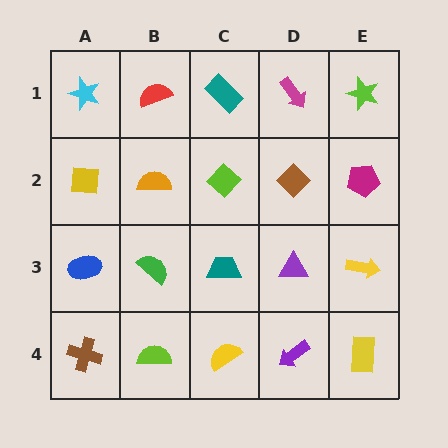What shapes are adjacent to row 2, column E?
A lime star (row 1, column E), a yellow arrow (row 3, column E), a brown diamond (row 2, column D).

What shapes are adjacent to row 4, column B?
A green semicircle (row 3, column B), a brown cross (row 4, column A), a yellow semicircle (row 4, column C).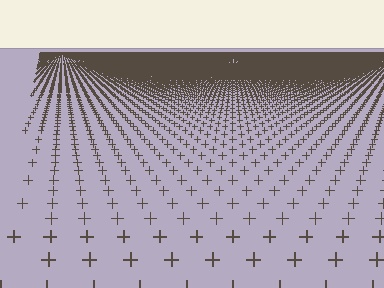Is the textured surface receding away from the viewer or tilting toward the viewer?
The surface is receding away from the viewer. Texture elements get smaller and denser toward the top.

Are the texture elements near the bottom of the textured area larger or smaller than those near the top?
Larger. Near the bottom, elements are closer to the viewer and appear at a bigger on-screen size.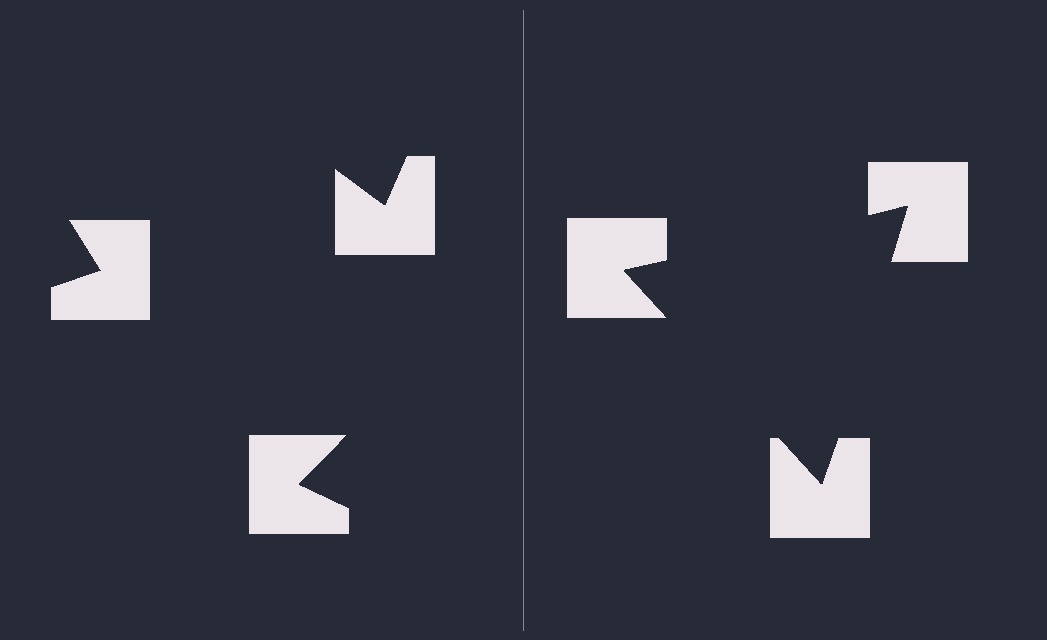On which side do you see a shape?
An illusory triangle appears on the right side. On the left side the wedge cuts are rotated, so no coherent shape forms.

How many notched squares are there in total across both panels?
6 — 3 on each side.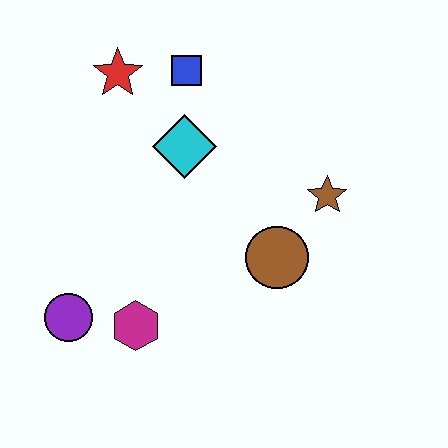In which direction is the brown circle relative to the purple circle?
The brown circle is to the right of the purple circle.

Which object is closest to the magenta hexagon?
The purple circle is closest to the magenta hexagon.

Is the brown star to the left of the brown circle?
No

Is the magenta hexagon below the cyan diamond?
Yes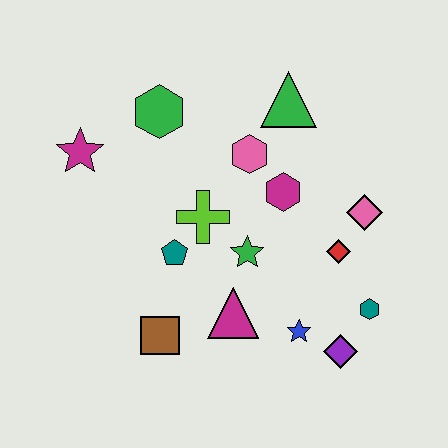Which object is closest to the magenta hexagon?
The pink hexagon is closest to the magenta hexagon.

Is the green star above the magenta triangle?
Yes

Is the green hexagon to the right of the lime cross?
No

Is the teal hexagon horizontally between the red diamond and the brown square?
No